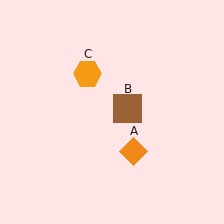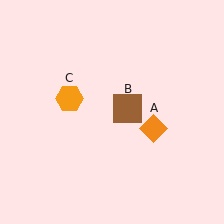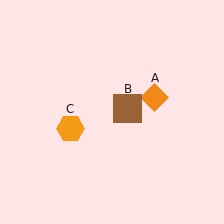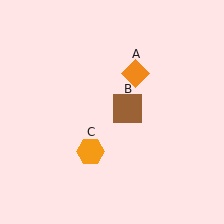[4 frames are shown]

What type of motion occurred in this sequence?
The orange diamond (object A), orange hexagon (object C) rotated counterclockwise around the center of the scene.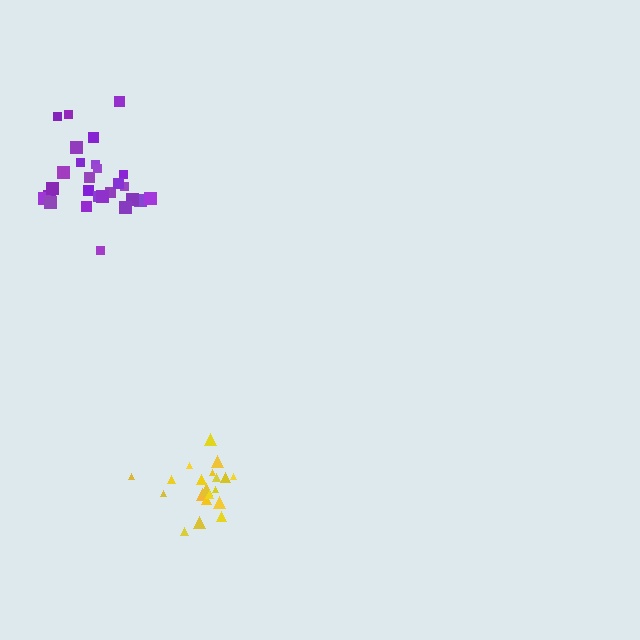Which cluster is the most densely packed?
Yellow.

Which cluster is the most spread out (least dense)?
Purple.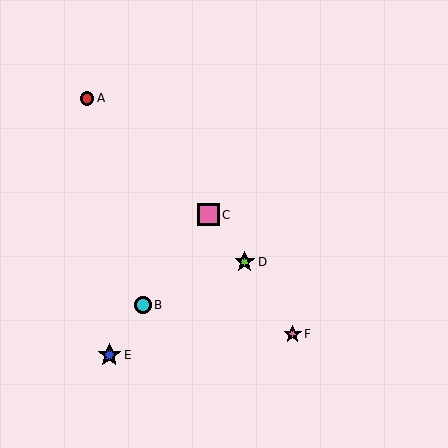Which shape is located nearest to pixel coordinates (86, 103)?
The red circle (labeled A) at (87, 98) is nearest to that location.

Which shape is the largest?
The blue star (labeled E) is the largest.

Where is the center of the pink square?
The center of the pink square is at (208, 215).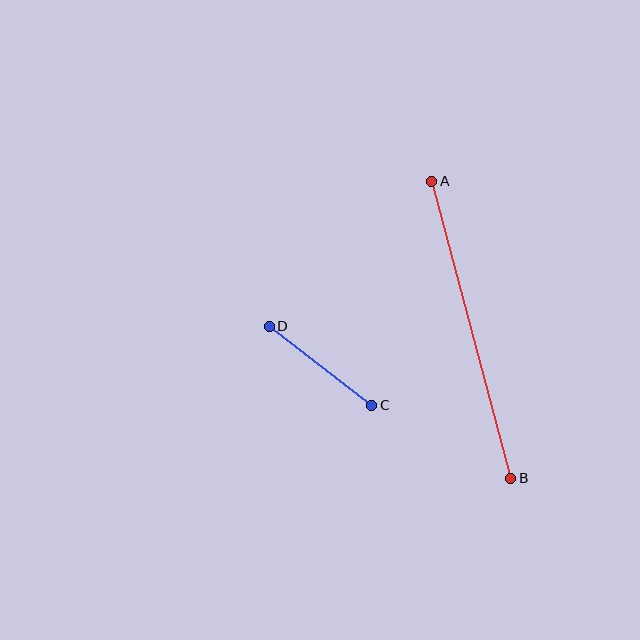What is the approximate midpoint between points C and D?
The midpoint is at approximately (320, 366) pixels.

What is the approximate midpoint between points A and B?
The midpoint is at approximately (471, 330) pixels.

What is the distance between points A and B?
The distance is approximately 307 pixels.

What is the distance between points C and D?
The distance is approximately 129 pixels.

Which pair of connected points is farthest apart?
Points A and B are farthest apart.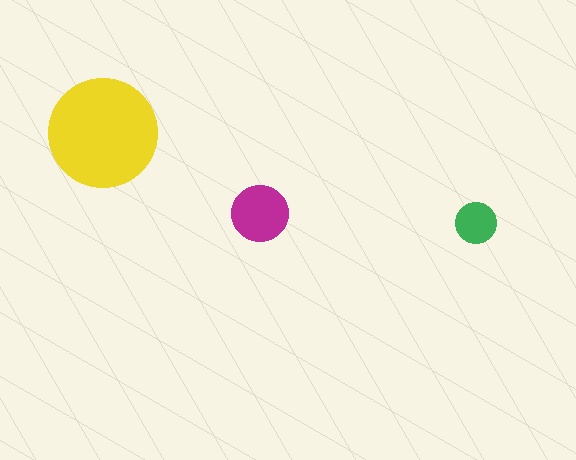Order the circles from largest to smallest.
the yellow one, the magenta one, the green one.